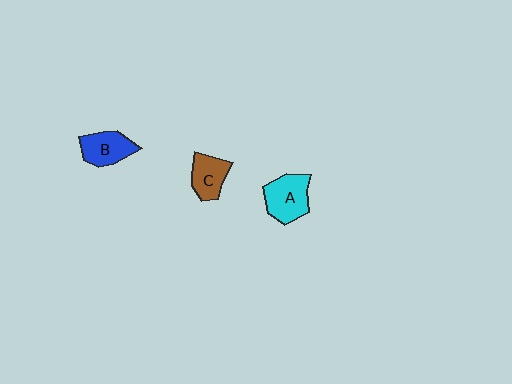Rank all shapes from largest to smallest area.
From largest to smallest: A (cyan), B (blue), C (brown).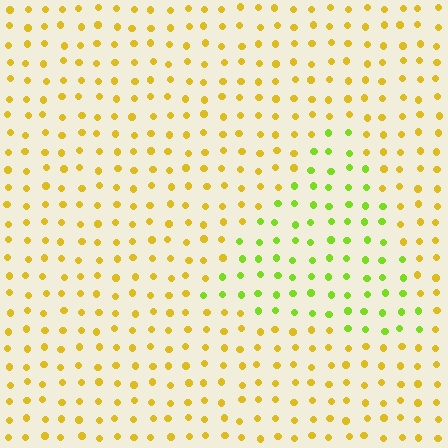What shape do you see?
I see a triangle.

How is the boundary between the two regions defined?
The boundary is defined purely by a slight shift in hue (about 42 degrees). Spacing, size, and orientation are identical on both sides.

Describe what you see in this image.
The image is filled with small yellow elements in a uniform arrangement. A triangle-shaped region is visible where the elements are tinted to a slightly different hue, forming a subtle color boundary.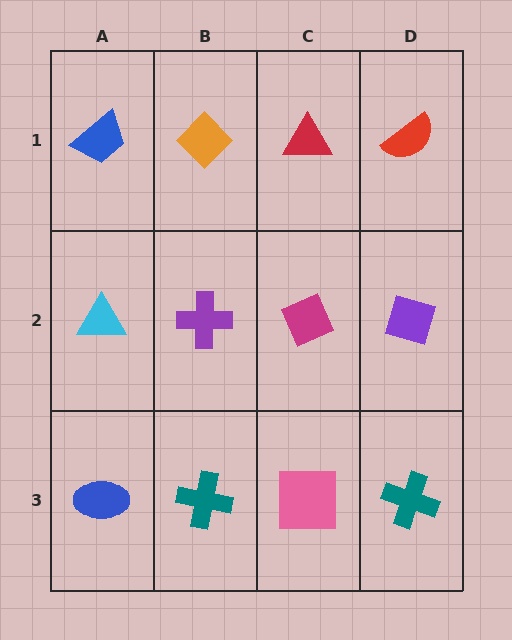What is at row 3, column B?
A teal cross.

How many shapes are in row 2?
4 shapes.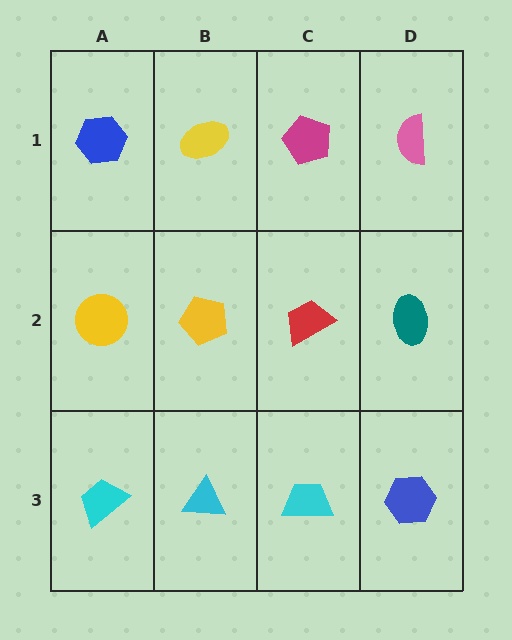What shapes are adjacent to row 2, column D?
A pink semicircle (row 1, column D), a blue hexagon (row 3, column D), a red trapezoid (row 2, column C).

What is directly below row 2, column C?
A cyan trapezoid.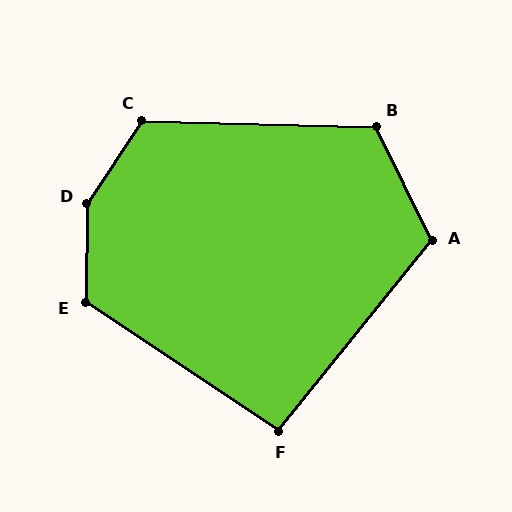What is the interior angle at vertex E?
Approximately 123 degrees (obtuse).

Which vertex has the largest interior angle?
D, at approximately 147 degrees.